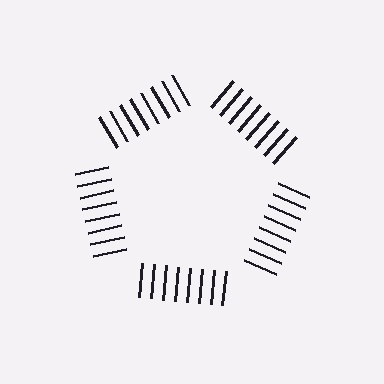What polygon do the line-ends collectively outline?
An illusory pentagon — the line segments terminate on its edges but no continuous stroke is drawn.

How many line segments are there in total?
40 — 8 along each of the 5 edges.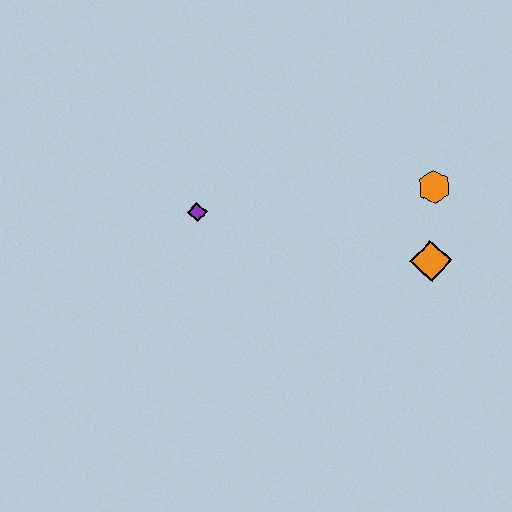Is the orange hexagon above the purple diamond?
Yes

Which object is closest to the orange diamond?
The orange hexagon is closest to the orange diamond.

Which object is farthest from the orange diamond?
The purple diamond is farthest from the orange diamond.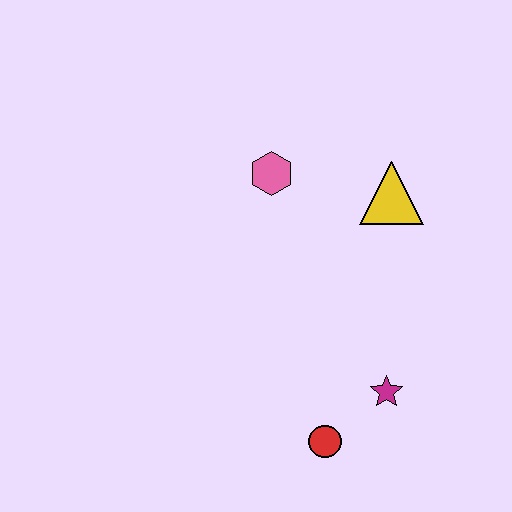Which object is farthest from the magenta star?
The pink hexagon is farthest from the magenta star.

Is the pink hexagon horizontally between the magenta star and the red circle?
No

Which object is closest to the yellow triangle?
The pink hexagon is closest to the yellow triangle.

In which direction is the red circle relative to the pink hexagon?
The red circle is below the pink hexagon.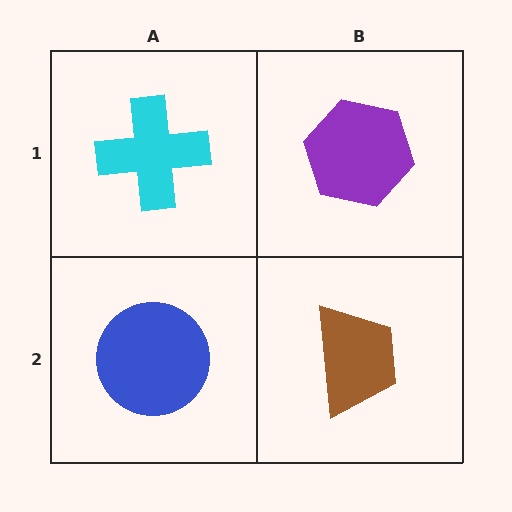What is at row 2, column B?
A brown trapezoid.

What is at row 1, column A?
A cyan cross.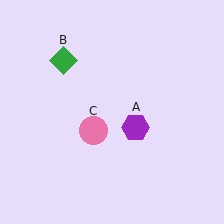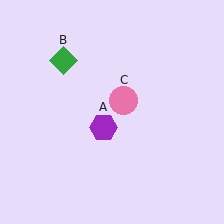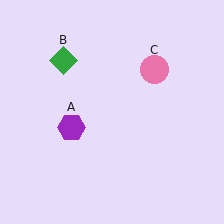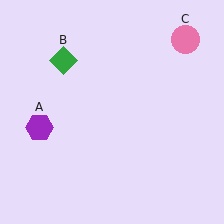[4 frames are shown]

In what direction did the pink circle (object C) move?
The pink circle (object C) moved up and to the right.